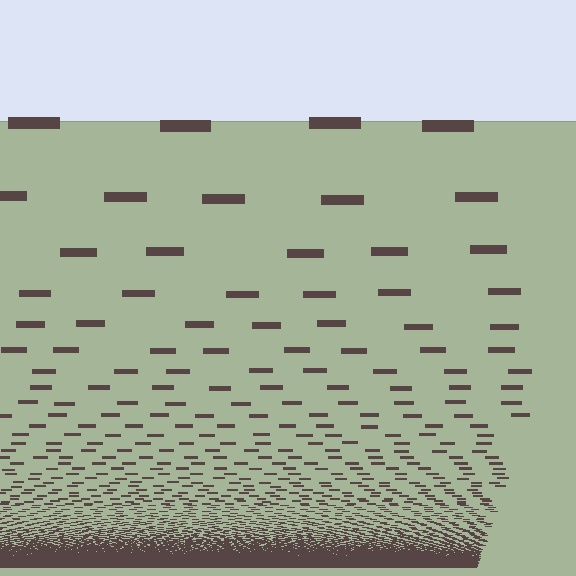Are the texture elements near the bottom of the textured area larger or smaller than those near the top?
Smaller. The gradient is inverted — elements near the bottom are smaller and denser.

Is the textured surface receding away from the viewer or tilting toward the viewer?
The surface appears to tilt toward the viewer. Texture elements get larger and sparser toward the top.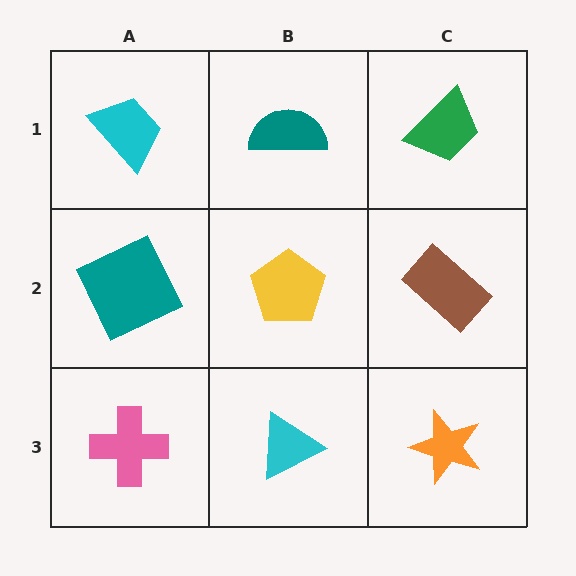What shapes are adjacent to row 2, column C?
A green trapezoid (row 1, column C), an orange star (row 3, column C), a yellow pentagon (row 2, column B).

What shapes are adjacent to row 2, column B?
A teal semicircle (row 1, column B), a cyan triangle (row 3, column B), a teal square (row 2, column A), a brown rectangle (row 2, column C).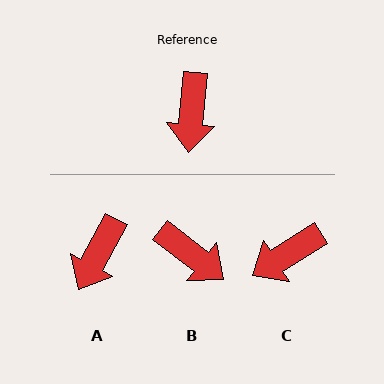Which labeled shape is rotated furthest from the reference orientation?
B, about 58 degrees away.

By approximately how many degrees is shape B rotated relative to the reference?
Approximately 58 degrees counter-clockwise.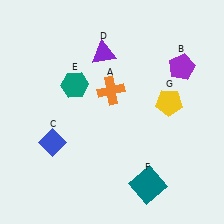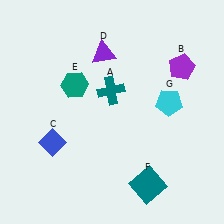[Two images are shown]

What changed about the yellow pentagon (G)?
In Image 1, G is yellow. In Image 2, it changed to cyan.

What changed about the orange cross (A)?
In Image 1, A is orange. In Image 2, it changed to teal.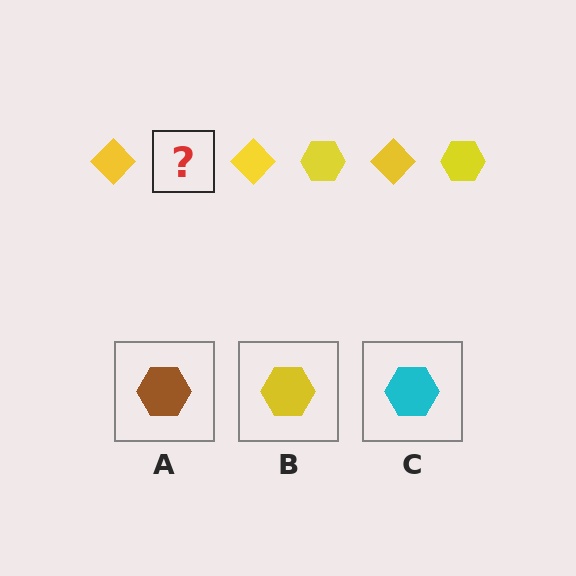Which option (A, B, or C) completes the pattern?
B.